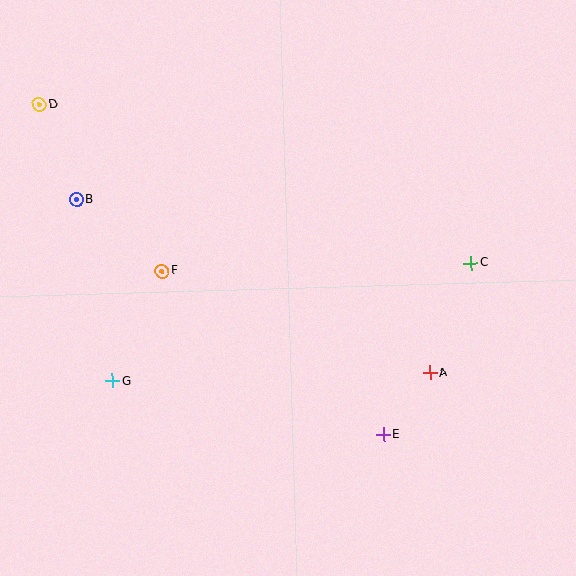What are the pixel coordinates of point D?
Point D is at (39, 104).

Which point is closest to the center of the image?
Point F at (162, 271) is closest to the center.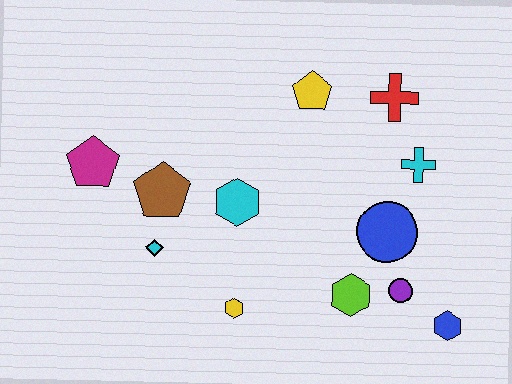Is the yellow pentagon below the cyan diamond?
No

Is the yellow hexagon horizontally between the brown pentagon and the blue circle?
Yes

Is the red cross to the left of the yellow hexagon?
No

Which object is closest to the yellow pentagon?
The red cross is closest to the yellow pentagon.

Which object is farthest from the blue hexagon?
The magenta pentagon is farthest from the blue hexagon.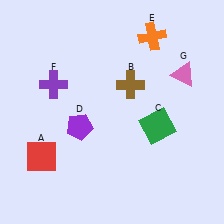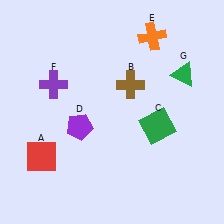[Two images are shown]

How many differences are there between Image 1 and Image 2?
There is 1 difference between the two images.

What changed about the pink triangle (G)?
In Image 1, G is pink. In Image 2, it changed to green.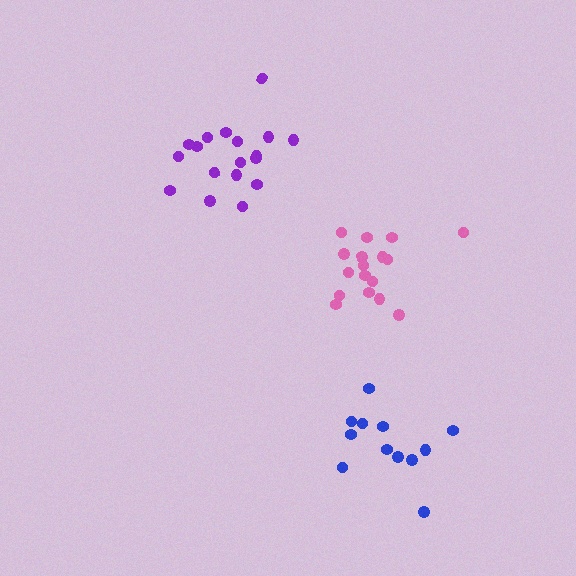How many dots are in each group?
Group 1: 12 dots, Group 2: 18 dots, Group 3: 17 dots (47 total).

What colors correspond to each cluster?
The clusters are colored: blue, purple, pink.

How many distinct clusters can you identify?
There are 3 distinct clusters.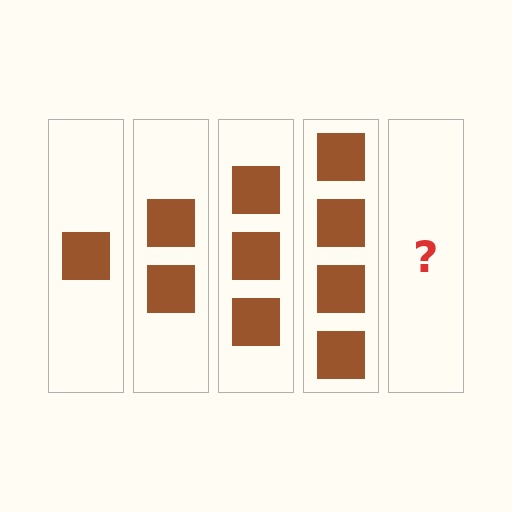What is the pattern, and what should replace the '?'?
The pattern is that each step adds one more square. The '?' should be 5 squares.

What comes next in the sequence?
The next element should be 5 squares.